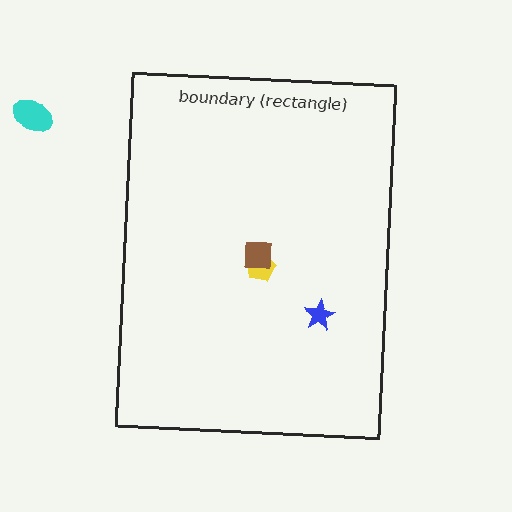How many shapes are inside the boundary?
3 inside, 1 outside.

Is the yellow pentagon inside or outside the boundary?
Inside.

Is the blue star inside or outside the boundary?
Inside.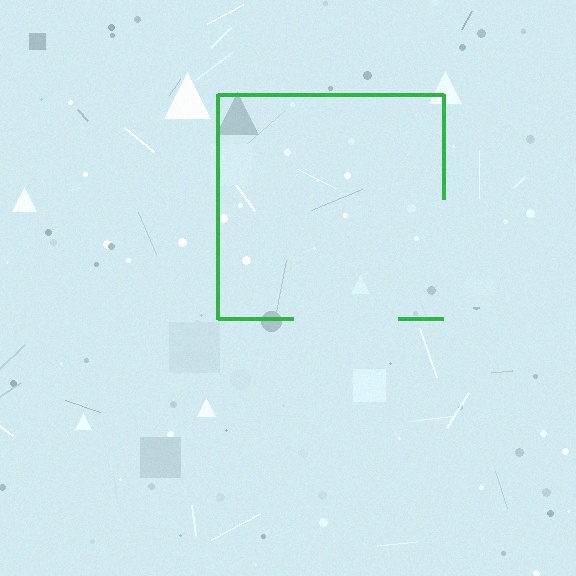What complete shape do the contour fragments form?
The contour fragments form a square.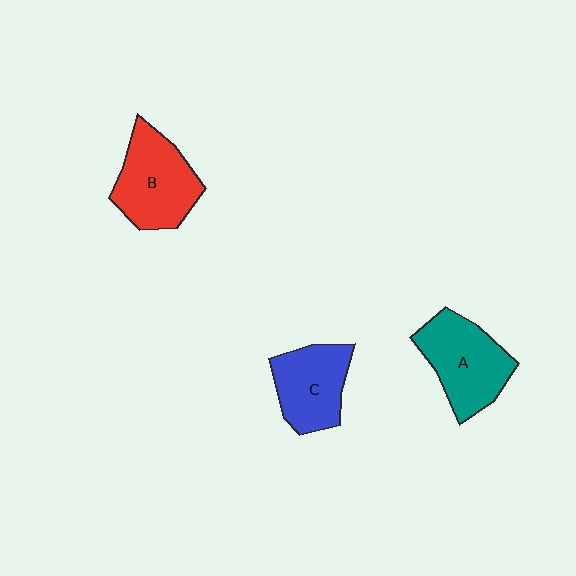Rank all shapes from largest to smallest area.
From largest to smallest: A (teal), B (red), C (blue).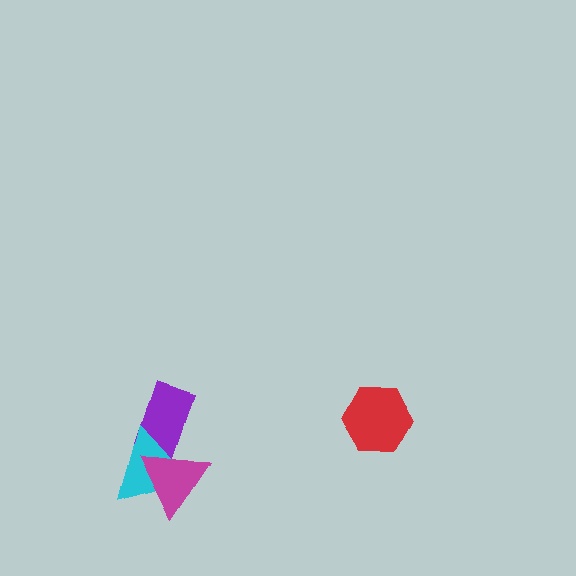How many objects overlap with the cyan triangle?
2 objects overlap with the cyan triangle.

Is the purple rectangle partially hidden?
Yes, it is partially covered by another shape.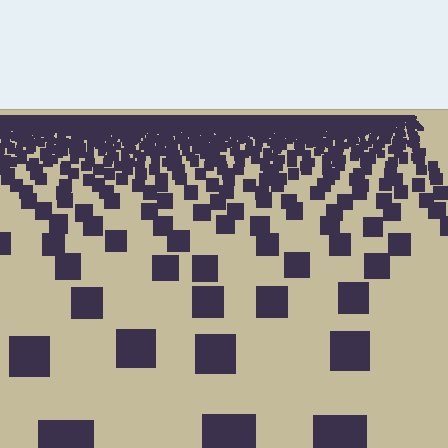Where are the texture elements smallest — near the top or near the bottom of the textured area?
Near the top.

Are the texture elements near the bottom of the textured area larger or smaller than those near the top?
Larger. Near the bottom, elements are closer to the viewer and appear at a bigger on-screen size.